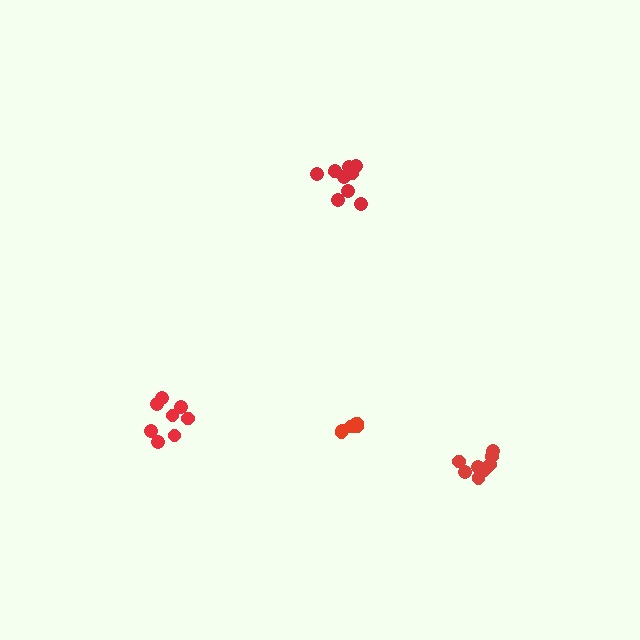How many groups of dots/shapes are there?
There are 4 groups.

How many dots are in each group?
Group 1: 6 dots, Group 2: 9 dots, Group 3: 10 dots, Group 4: 8 dots (33 total).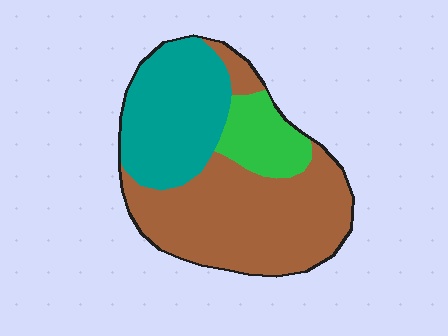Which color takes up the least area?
Green, at roughly 15%.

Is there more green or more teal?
Teal.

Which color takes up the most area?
Brown, at roughly 55%.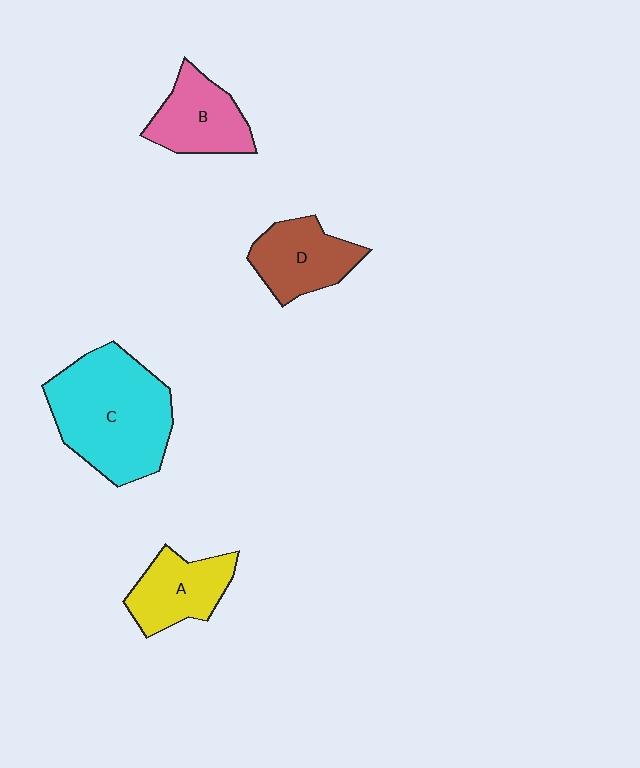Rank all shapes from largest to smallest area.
From largest to smallest: C (cyan), D (brown), B (pink), A (yellow).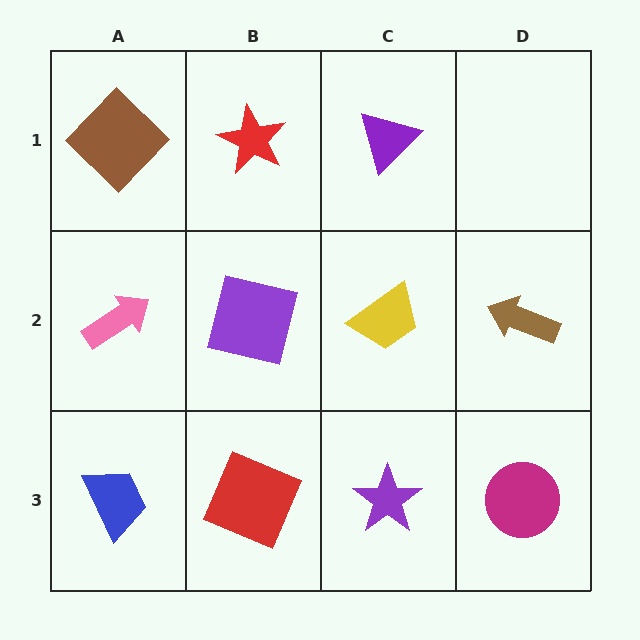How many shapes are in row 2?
4 shapes.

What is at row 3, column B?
A red square.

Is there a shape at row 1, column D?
No, that cell is empty.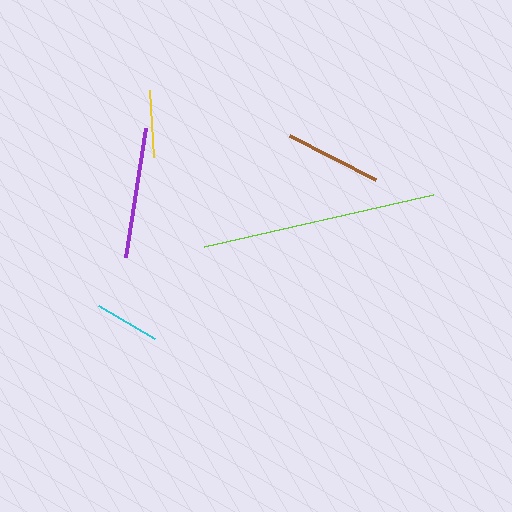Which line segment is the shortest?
The cyan line is the shortest at approximately 66 pixels.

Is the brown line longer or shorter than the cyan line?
The brown line is longer than the cyan line.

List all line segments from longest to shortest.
From longest to shortest: lime, purple, brown, yellow, cyan.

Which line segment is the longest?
The lime line is the longest at approximately 235 pixels.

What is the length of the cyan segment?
The cyan segment is approximately 66 pixels long.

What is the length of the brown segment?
The brown segment is approximately 97 pixels long.